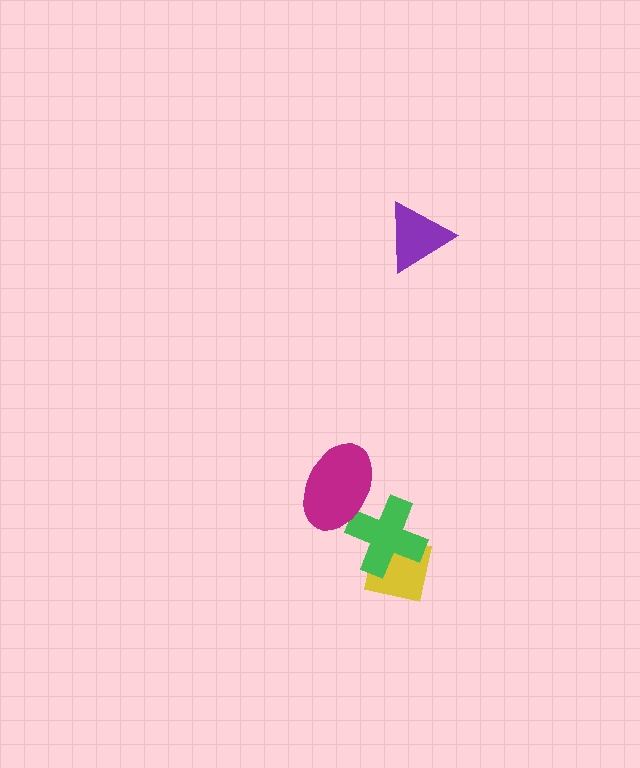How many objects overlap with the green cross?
2 objects overlap with the green cross.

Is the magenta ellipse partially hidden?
No, no other shape covers it.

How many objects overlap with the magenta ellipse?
1 object overlaps with the magenta ellipse.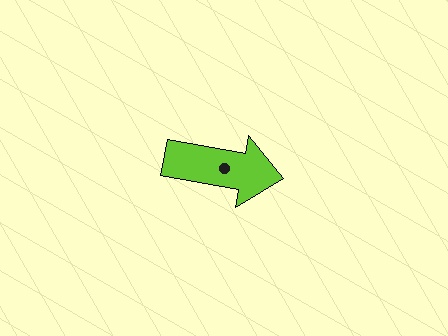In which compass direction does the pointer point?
East.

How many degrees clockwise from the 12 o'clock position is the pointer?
Approximately 100 degrees.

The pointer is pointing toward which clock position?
Roughly 3 o'clock.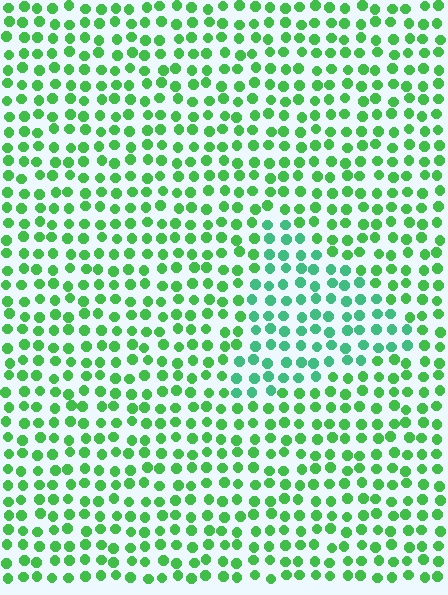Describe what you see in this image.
The image is filled with small green elements in a uniform arrangement. A triangle-shaped region is visible where the elements are tinted to a slightly different hue, forming a subtle color boundary.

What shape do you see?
I see a triangle.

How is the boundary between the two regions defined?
The boundary is defined purely by a slight shift in hue (about 28 degrees). Spacing, size, and orientation are identical on both sides.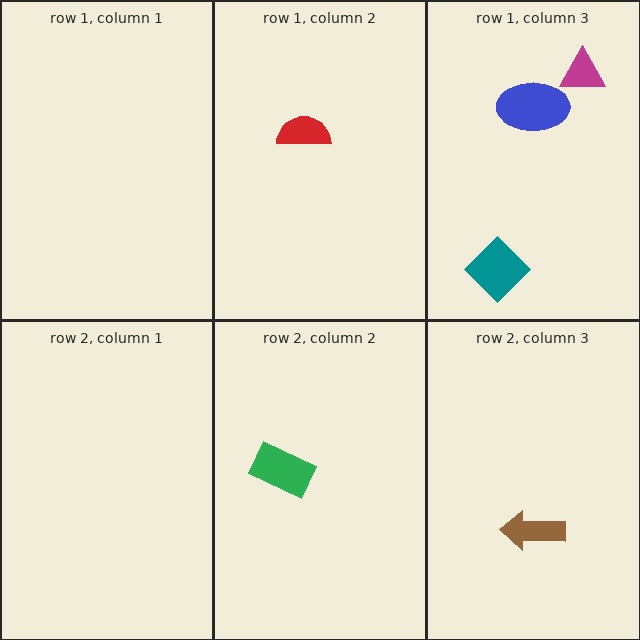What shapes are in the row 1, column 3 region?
The blue ellipse, the teal diamond, the magenta triangle.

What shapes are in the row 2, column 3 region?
The brown arrow.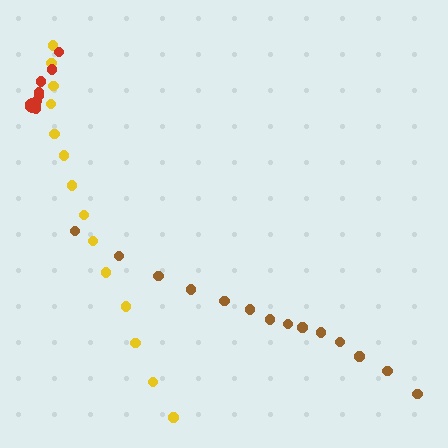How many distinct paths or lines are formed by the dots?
There are 3 distinct paths.